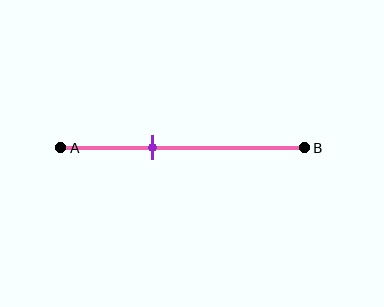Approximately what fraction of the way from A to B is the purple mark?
The purple mark is approximately 40% of the way from A to B.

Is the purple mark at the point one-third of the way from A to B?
No, the mark is at about 40% from A, not at the 33% one-third point.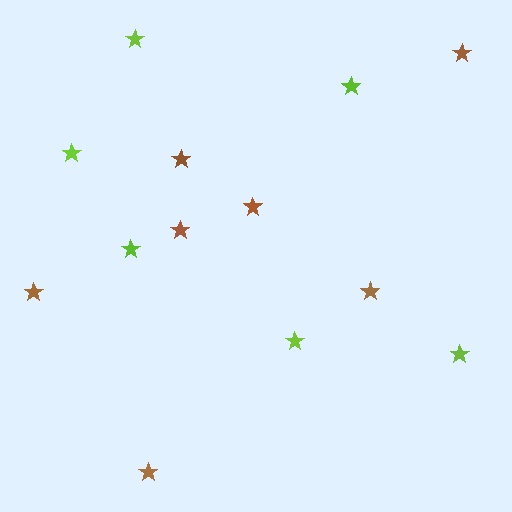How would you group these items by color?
There are 2 groups: one group of lime stars (6) and one group of brown stars (7).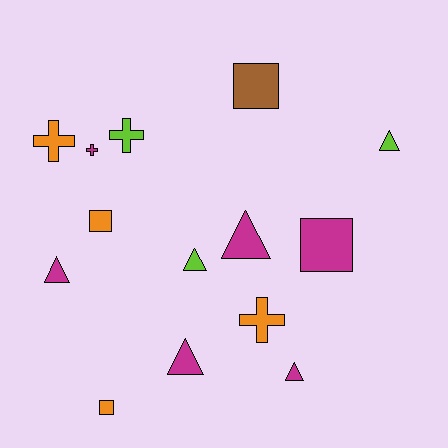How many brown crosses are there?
There are no brown crosses.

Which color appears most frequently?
Magenta, with 6 objects.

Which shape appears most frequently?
Triangle, with 6 objects.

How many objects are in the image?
There are 14 objects.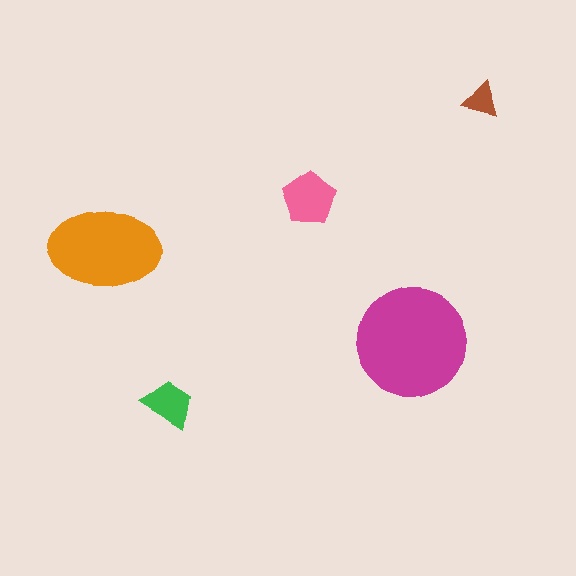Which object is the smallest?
The brown triangle.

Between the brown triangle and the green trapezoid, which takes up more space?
The green trapezoid.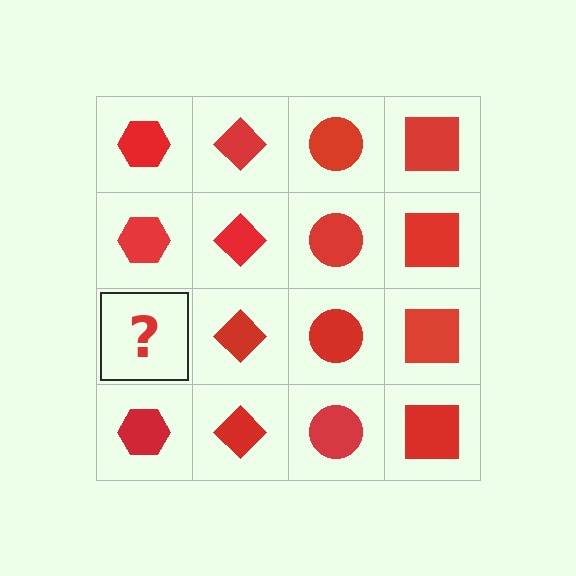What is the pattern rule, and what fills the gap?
The rule is that each column has a consistent shape. The gap should be filled with a red hexagon.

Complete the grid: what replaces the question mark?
The question mark should be replaced with a red hexagon.